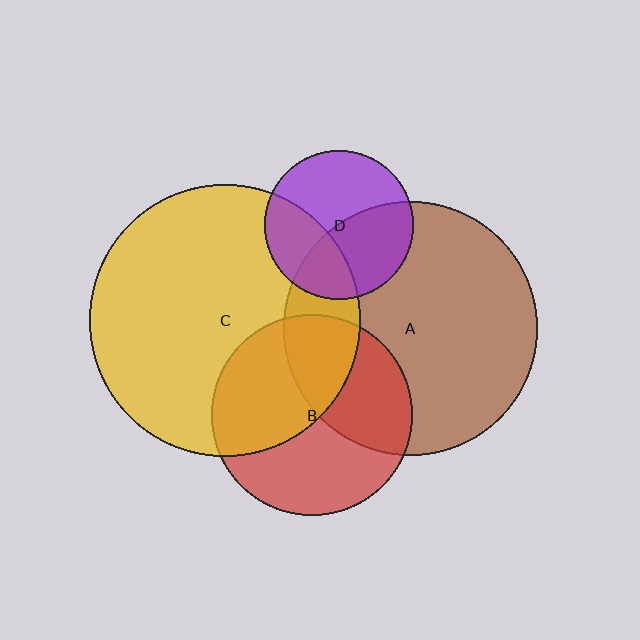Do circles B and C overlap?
Yes.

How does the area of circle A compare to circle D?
Approximately 2.9 times.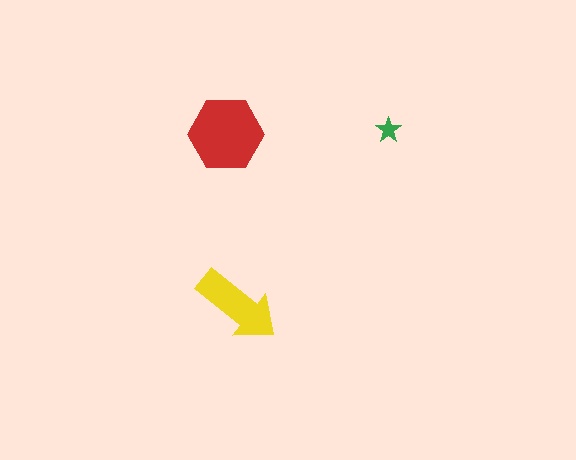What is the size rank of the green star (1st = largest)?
3rd.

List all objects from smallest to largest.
The green star, the yellow arrow, the red hexagon.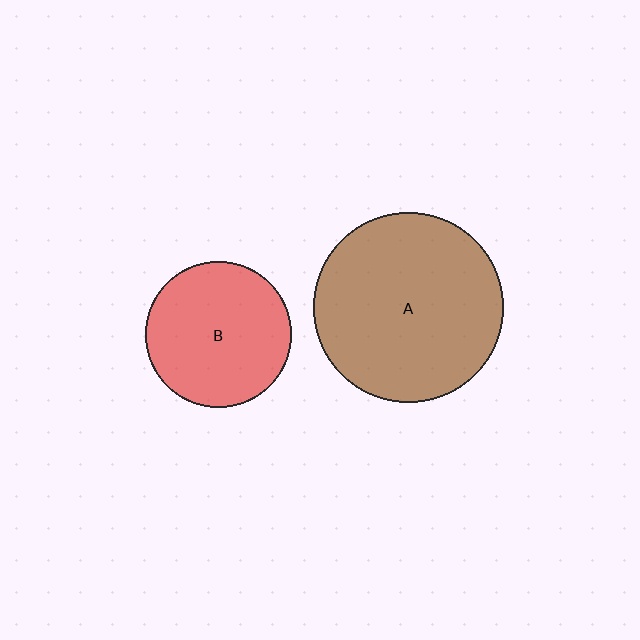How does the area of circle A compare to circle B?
Approximately 1.7 times.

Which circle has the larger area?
Circle A (brown).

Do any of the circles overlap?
No, none of the circles overlap.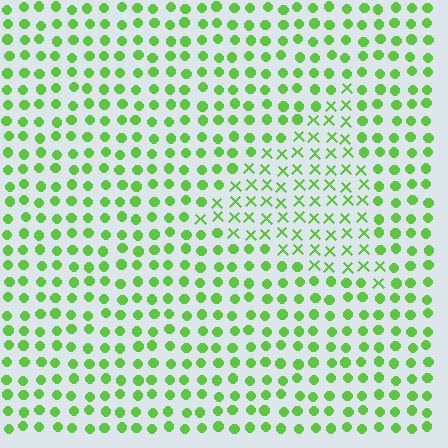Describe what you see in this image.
The image is filled with small lime elements arranged in a uniform grid. A triangle-shaped region contains X marks, while the surrounding area contains circles. The boundary is defined purely by the change in element shape.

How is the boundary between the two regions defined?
The boundary is defined by a change in element shape: X marks inside vs. circles outside. All elements share the same color and spacing.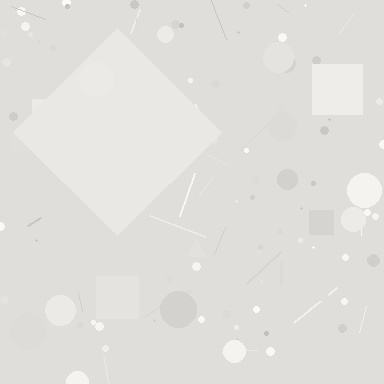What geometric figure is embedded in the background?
A diamond is embedded in the background.